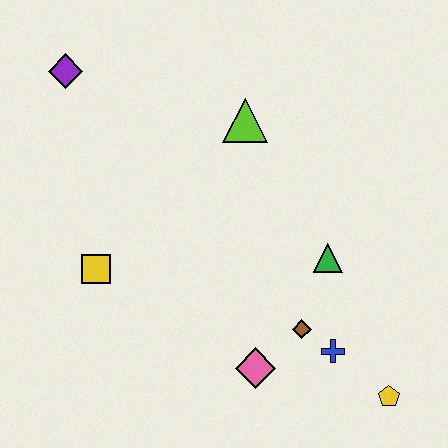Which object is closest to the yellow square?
The pink diamond is closest to the yellow square.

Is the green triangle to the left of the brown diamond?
No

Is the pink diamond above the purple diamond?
No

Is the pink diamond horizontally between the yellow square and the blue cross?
Yes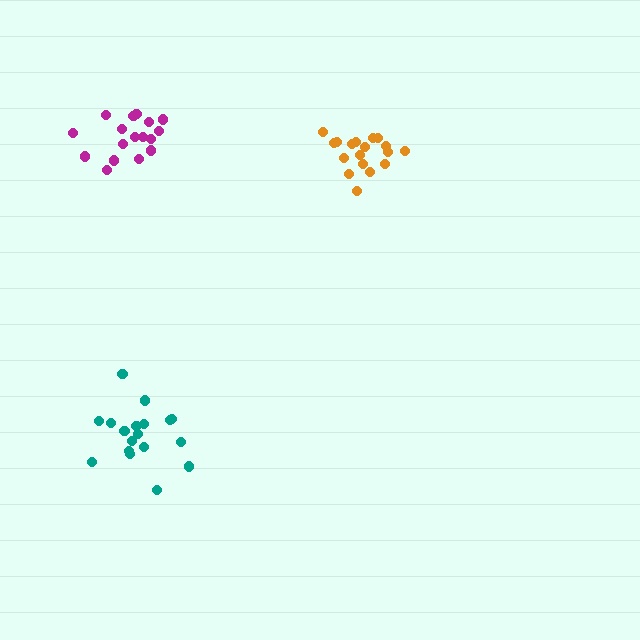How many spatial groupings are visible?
There are 3 spatial groupings.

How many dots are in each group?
Group 1: 18 dots, Group 2: 18 dots, Group 3: 17 dots (53 total).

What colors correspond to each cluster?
The clusters are colored: orange, teal, magenta.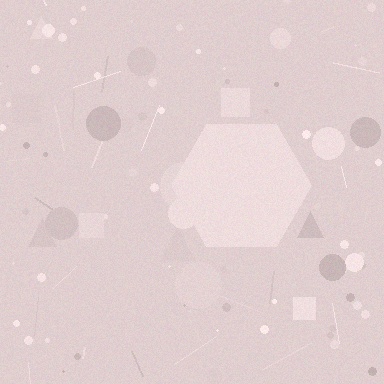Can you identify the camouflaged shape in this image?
The camouflaged shape is a hexagon.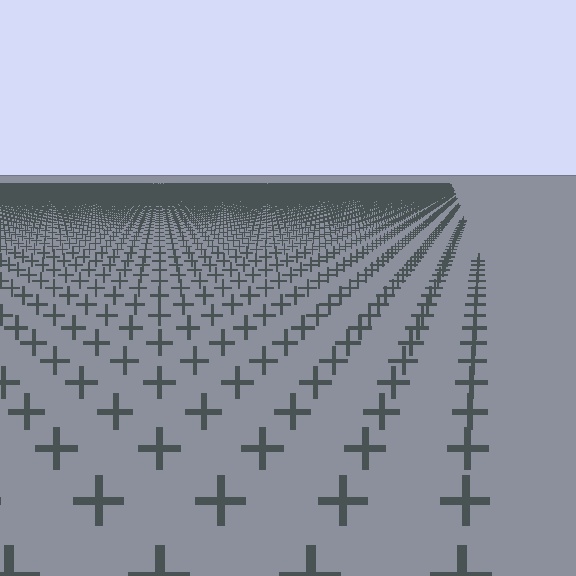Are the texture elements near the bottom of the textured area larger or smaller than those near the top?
Larger. Near the bottom, elements are closer to the viewer and appear at a bigger on-screen size.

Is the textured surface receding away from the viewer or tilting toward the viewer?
The surface is receding away from the viewer. Texture elements get smaller and denser toward the top.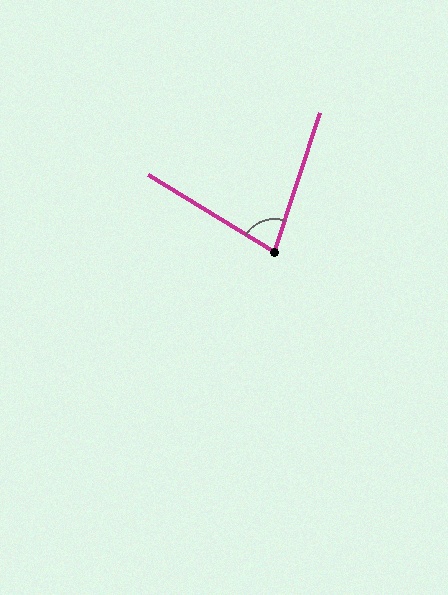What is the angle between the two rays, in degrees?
Approximately 77 degrees.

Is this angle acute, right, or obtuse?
It is acute.